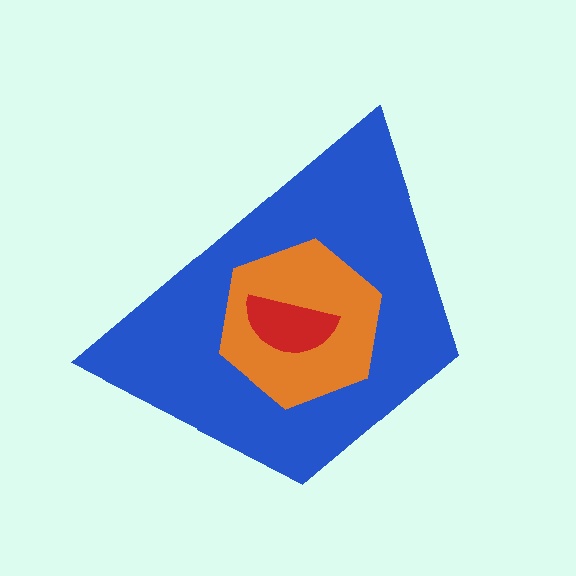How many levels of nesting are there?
3.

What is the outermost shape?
The blue trapezoid.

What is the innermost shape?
The red semicircle.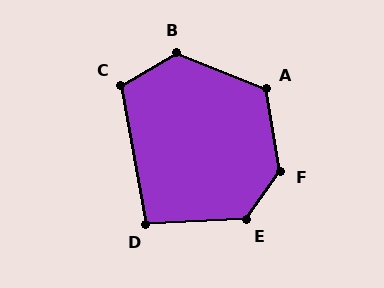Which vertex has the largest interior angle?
F, at approximately 135 degrees.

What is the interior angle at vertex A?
Approximately 121 degrees (obtuse).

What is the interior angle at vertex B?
Approximately 128 degrees (obtuse).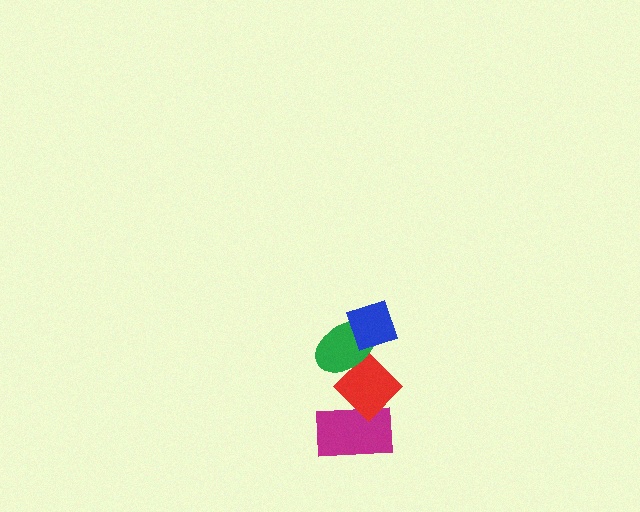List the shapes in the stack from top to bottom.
From top to bottom: the blue diamond, the green ellipse, the red diamond, the magenta rectangle.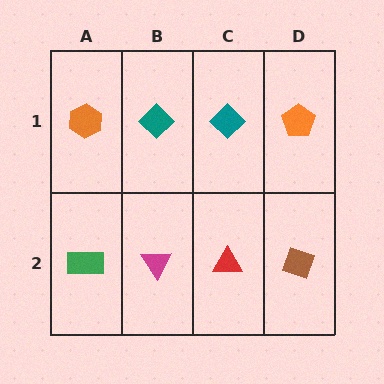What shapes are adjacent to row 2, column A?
An orange hexagon (row 1, column A), a magenta triangle (row 2, column B).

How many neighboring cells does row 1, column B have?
3.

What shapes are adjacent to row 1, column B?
A magenta triangle (row 2, column B), an orange hexagon (row 1, column A), a teal diamond (row 1, column C).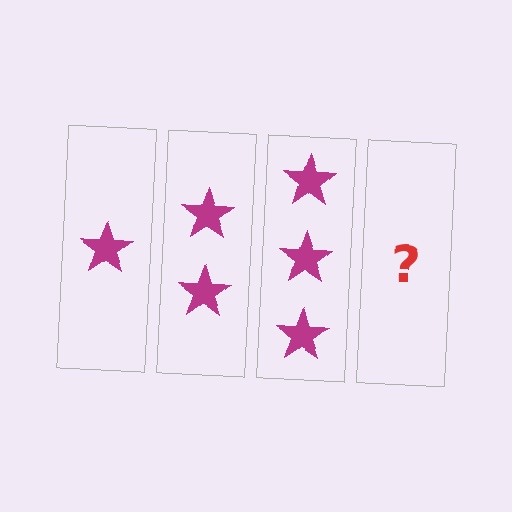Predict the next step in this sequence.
The next step is 4 stars.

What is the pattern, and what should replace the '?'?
The pattern is that each step adds one more star. The '?' should be 4 stars.